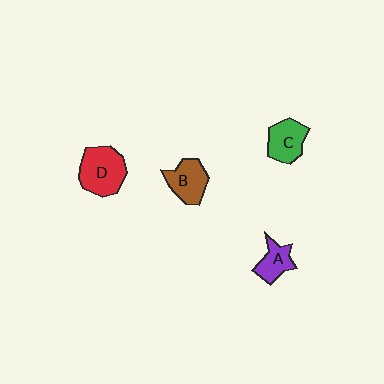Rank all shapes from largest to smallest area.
From largest to smallest: D (red), B (brown), C (green), A (purple).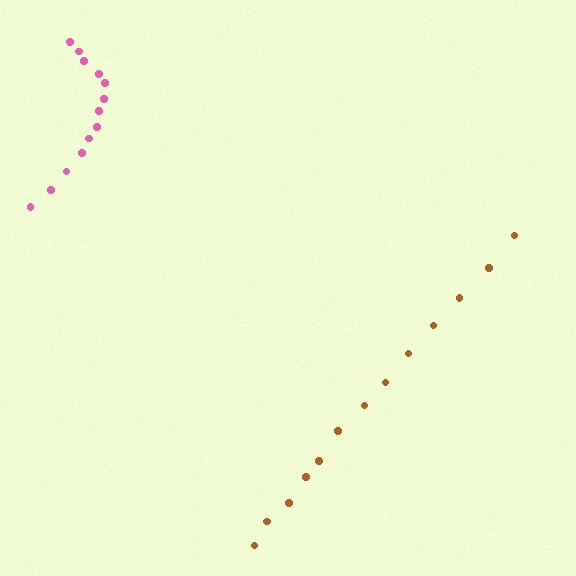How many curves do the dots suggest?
There are 2 distinct paths.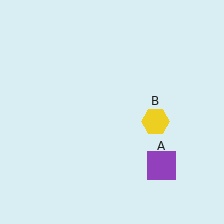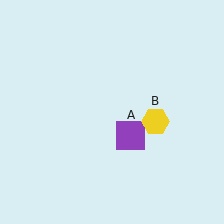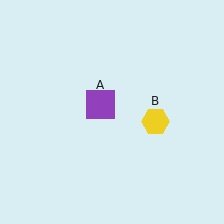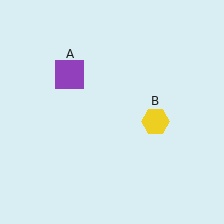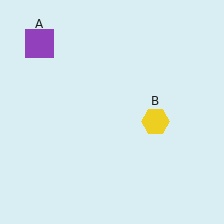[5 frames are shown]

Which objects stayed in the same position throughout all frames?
Yellow hexagon (object B) remained stationary.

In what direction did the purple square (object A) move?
The purple square (object A) moved up and to the left.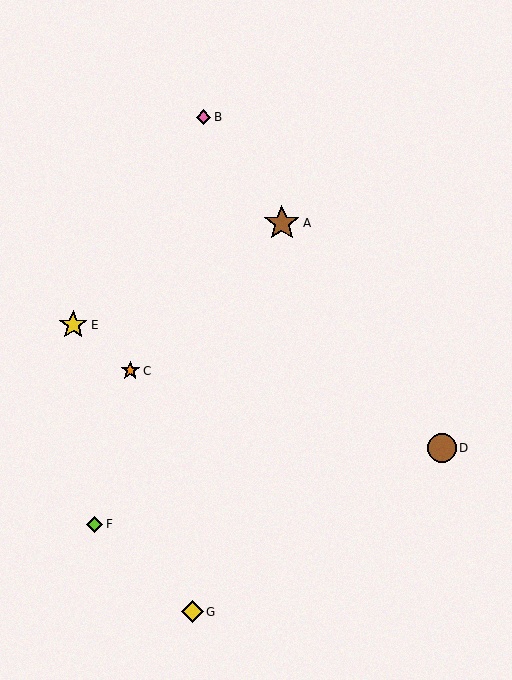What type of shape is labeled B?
Shape B is a pink diamond.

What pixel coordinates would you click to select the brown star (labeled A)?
Click at (282, 223) to select the brown star A.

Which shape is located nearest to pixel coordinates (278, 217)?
The brown star (labeled A) at (282, 223) is nearest to that location.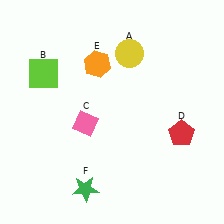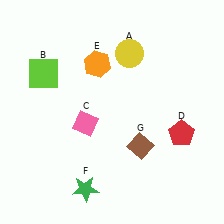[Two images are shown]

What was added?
A brown diamond (G) was added in Image 2.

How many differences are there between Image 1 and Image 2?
There is 1 difference between the two images.